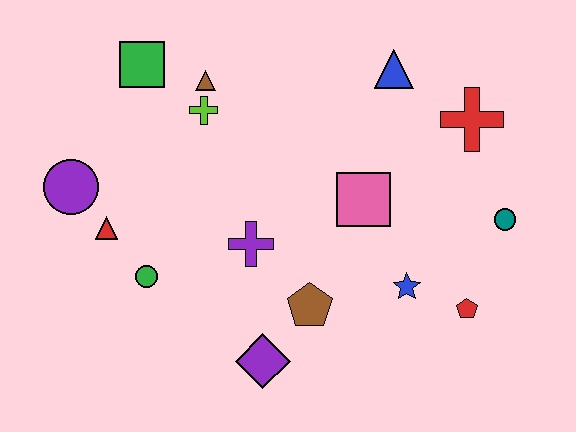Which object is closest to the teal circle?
The red pentagon is closest to the teal circle.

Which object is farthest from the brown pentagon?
The green square is farthest from the brown pentagon.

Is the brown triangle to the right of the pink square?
No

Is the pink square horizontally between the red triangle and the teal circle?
Yes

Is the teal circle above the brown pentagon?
Yes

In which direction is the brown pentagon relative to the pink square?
The brown pentagon is below the pink square.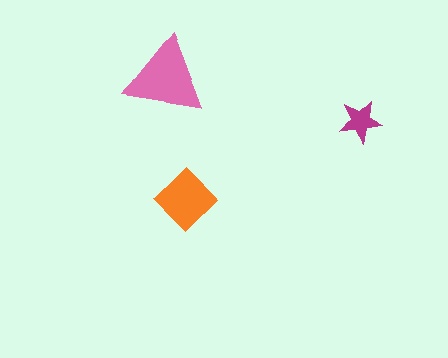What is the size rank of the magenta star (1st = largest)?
3rd.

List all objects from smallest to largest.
The magenta star, the orange diamond, the pink triangle.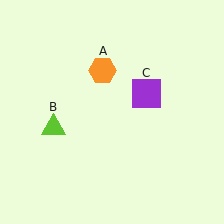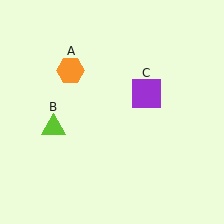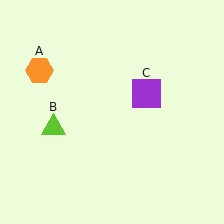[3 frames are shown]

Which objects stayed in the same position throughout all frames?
Lime triangle (object B) and purple square (object C) remained stationary.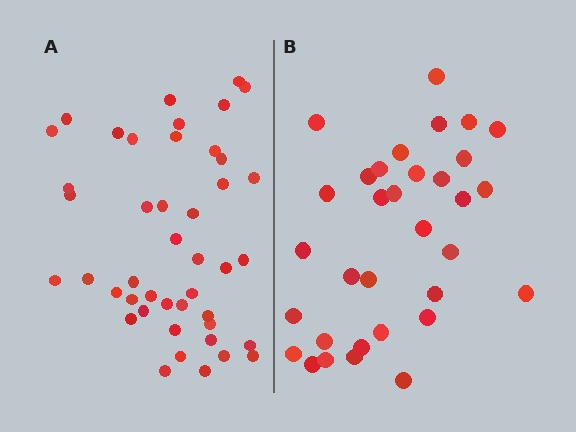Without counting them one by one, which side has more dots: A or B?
Region A (the left region) has more dots.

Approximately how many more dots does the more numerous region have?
Region A has roughly 12 or so more dots than region B.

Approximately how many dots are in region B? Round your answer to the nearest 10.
About 30 dots. (The exact count is 33, which rounds to 30.)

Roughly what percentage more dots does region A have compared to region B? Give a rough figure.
About 35% more.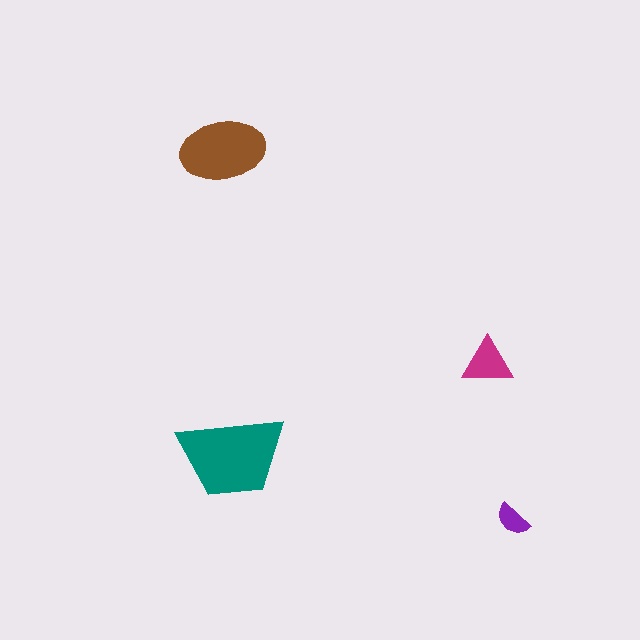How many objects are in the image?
There are 4 objects in the image.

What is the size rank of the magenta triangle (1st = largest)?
3rd.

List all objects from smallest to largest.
The purple semicircle, the magenta triangle, the brown ellipse, the teal trapezoid.